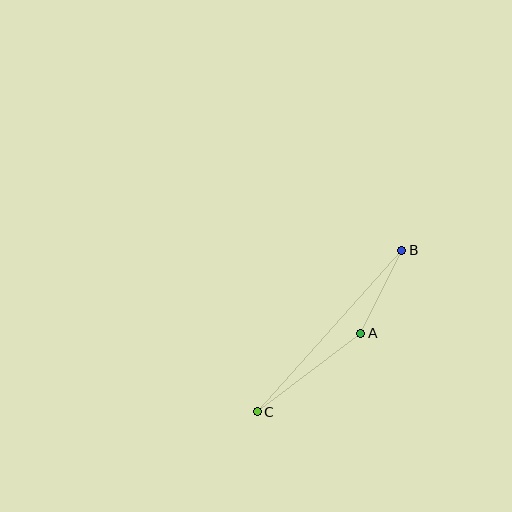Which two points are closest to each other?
Points A and B are closest to each other.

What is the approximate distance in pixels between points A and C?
The distance between A and C is approximately 130 pixels.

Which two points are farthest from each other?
Points B and C are farthest from each other.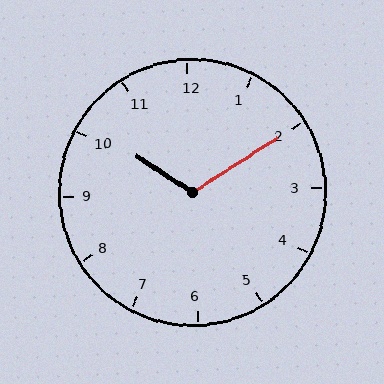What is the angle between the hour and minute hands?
Approximately 115 degrees.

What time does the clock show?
10:10.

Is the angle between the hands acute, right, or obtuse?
It is obtuse.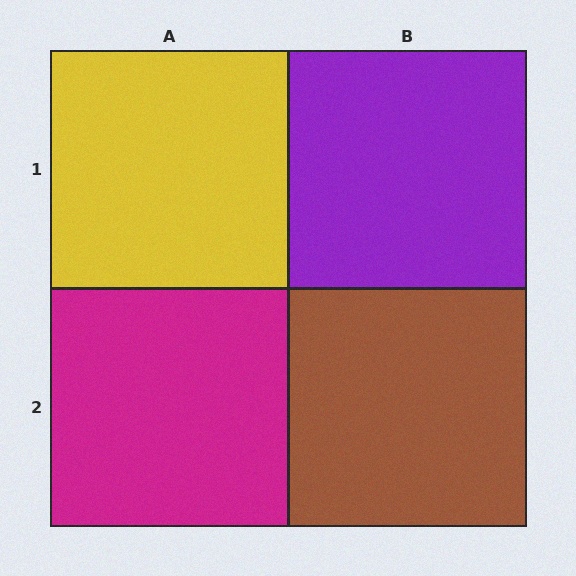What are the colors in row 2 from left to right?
Magenta, brown.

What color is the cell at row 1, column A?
Yellow.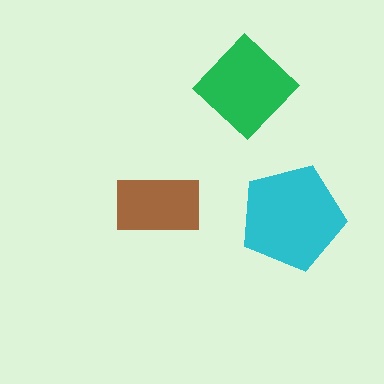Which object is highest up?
The green diamond is topmost.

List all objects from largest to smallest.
The cyan pentagon, the green diamond, the brown rectangle.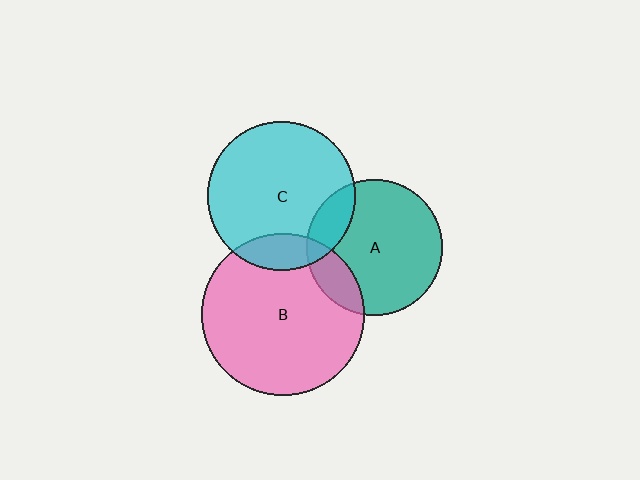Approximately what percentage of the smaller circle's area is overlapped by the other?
Approximately 15%.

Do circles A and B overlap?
Yes.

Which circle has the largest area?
Circle B (pink).